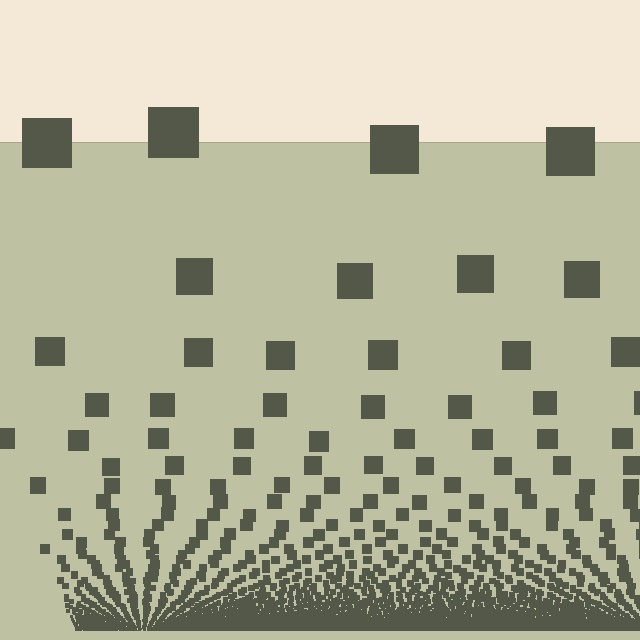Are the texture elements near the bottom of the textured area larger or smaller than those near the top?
Smaller. The gradient is inverted — elements near the bottom are smaller and denser.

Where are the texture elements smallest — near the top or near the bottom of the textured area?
Near the bottom.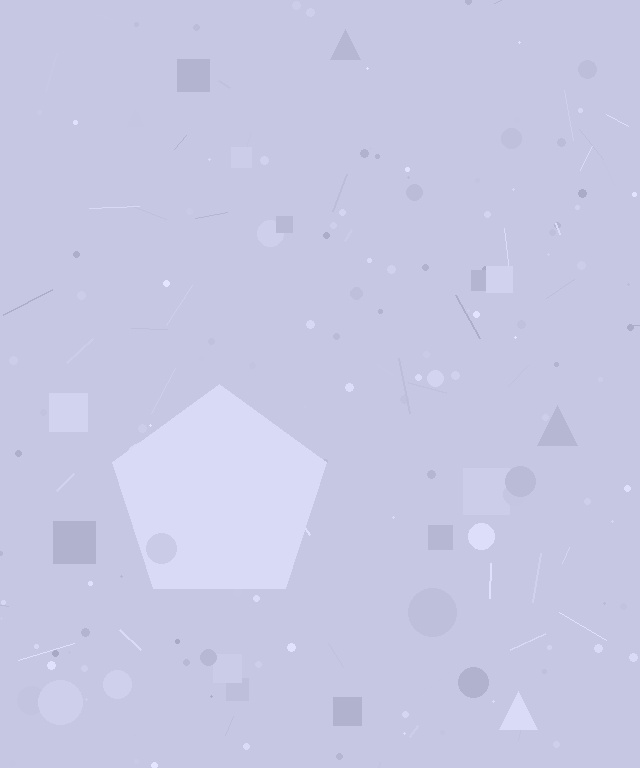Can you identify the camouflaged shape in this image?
The camouflaged shape is a pentagon.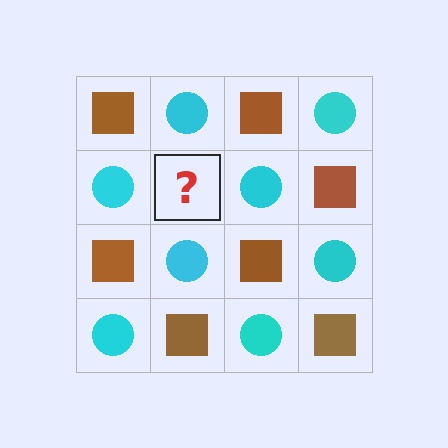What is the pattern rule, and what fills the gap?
The rule is that it alternates brown square and cyan circle in a checkerboard pattern. The gap should be filled with a brown square.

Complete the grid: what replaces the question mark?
The question mark should be replaced with a brown square.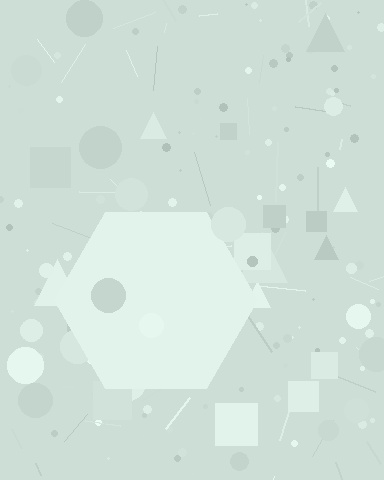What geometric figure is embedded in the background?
A hexagon is embedded in the background.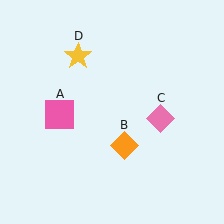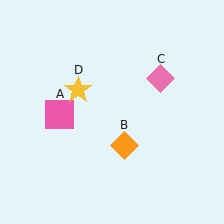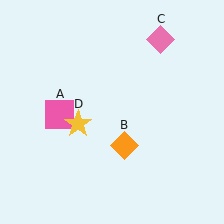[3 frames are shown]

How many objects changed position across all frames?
2 objects changed position: pink diamond (object C), yellow star (object D).